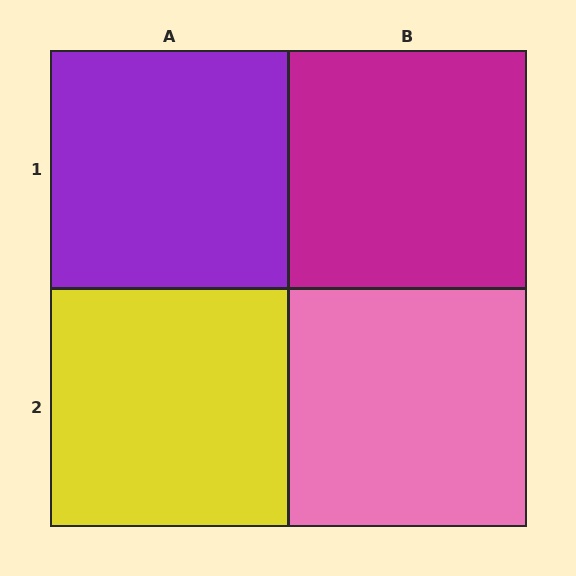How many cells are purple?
1 cell is purple.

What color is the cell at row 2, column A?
Yellow.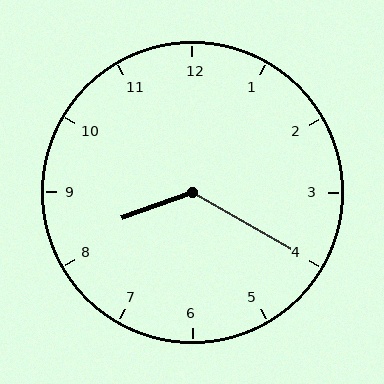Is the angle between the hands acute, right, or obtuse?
It is obtuse.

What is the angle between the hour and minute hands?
Approximately 130 degrees.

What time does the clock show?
8:20.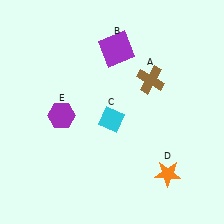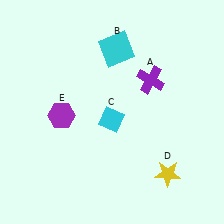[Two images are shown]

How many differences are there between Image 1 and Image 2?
There are 3 differences between the two images.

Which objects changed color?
A changed from brown to purple. B changed from purple to cyan. D changed from orange to yellow.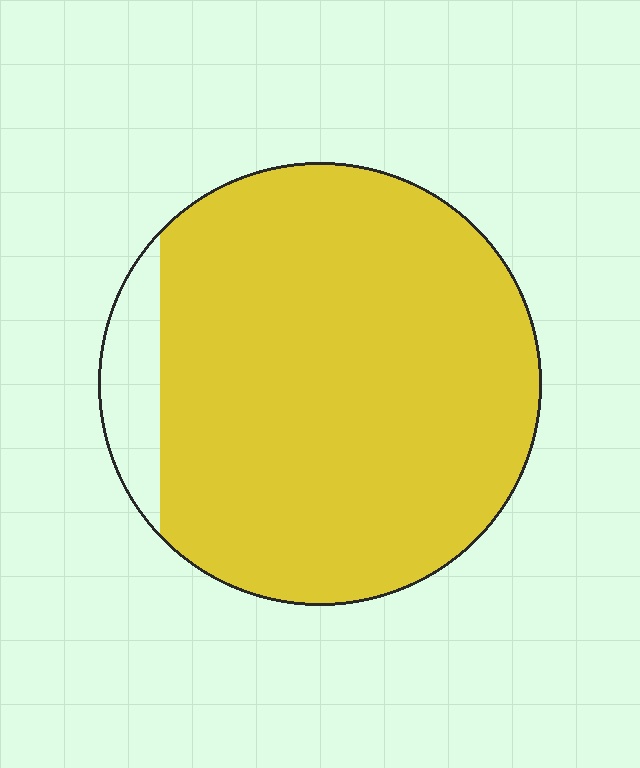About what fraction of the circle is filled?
About nine tenths (9/10).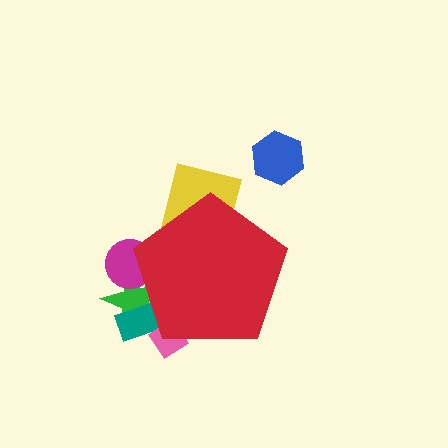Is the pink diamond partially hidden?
Yes, the pink diamond is partially hidden behind the red pentagon.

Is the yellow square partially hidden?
Yes, the yellow square is partially hidden behind the red pentagon.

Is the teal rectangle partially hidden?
Yes, the teal rectangle is partially hidden behind the red pentagon.